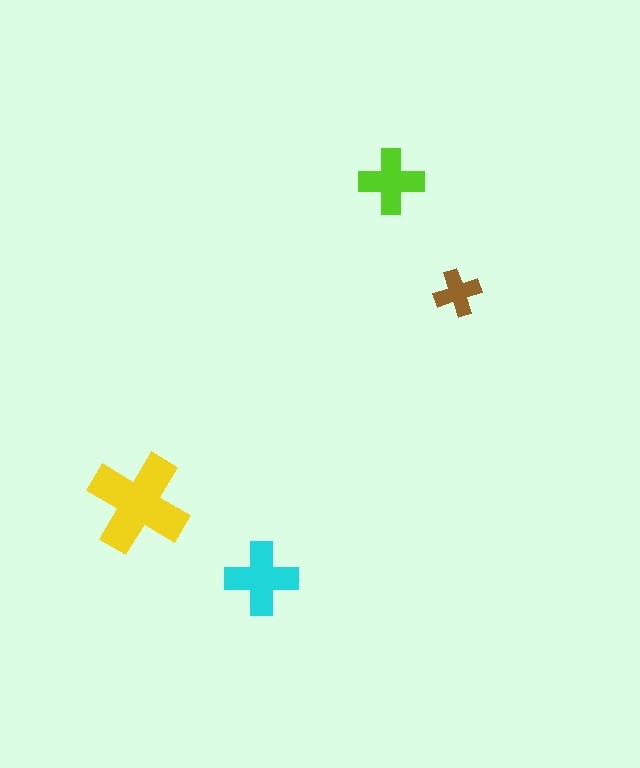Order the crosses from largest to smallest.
the yellow one, the cyan one, the lime one, the brown one.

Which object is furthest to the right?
The brown cross is rightmost.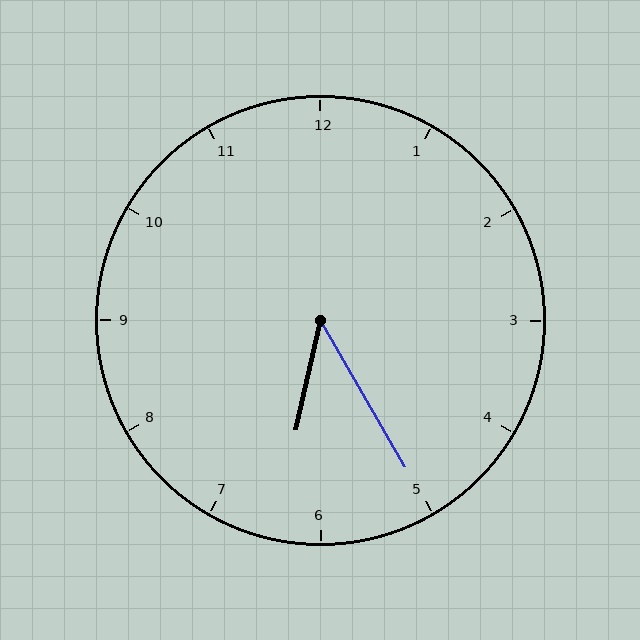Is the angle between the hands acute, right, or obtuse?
It is acute.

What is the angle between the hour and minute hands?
Approximately 42 degrees.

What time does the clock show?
6:25.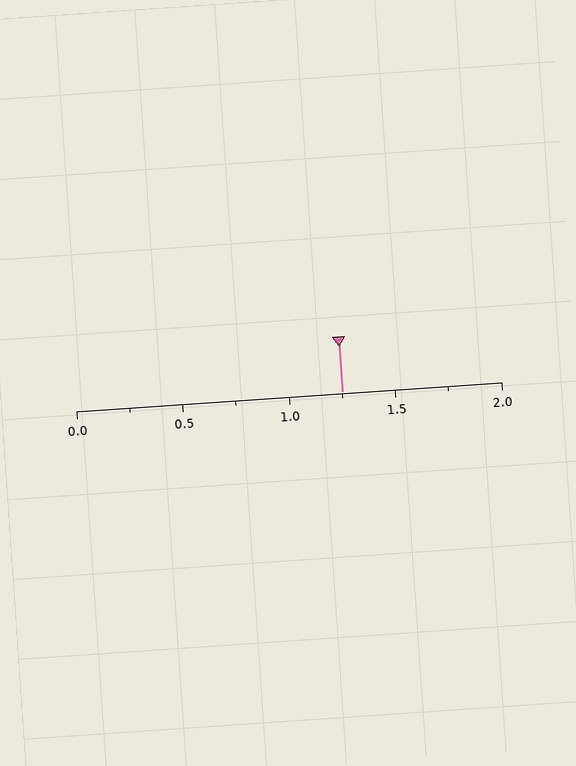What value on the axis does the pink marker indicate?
The marker indicates approximately 1.25.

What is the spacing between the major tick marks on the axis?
The major ticks are spaced 0.5 apart.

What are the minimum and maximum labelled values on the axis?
The axis runs from 0.0 to 2.0.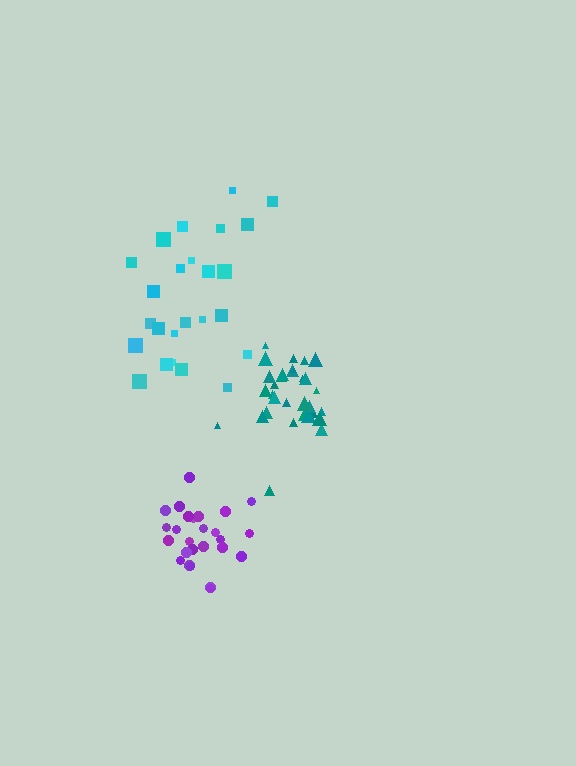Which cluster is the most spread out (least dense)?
Cyan.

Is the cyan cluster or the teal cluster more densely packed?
Teal.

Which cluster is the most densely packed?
Teal.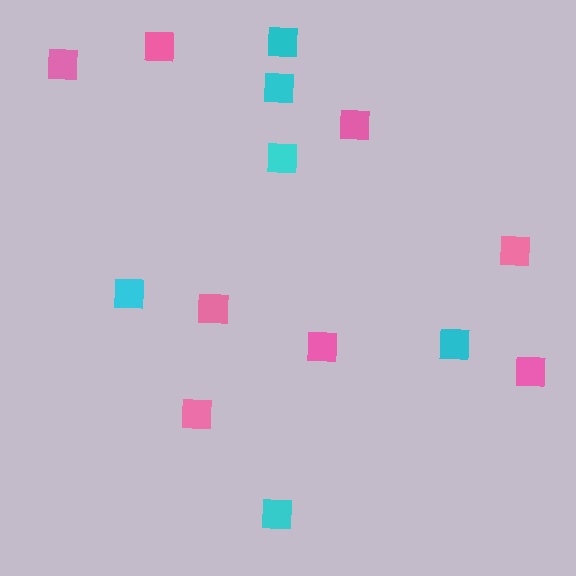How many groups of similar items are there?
There are 2 groups: one group of cyan squares (6) and one group of pink squares (8).